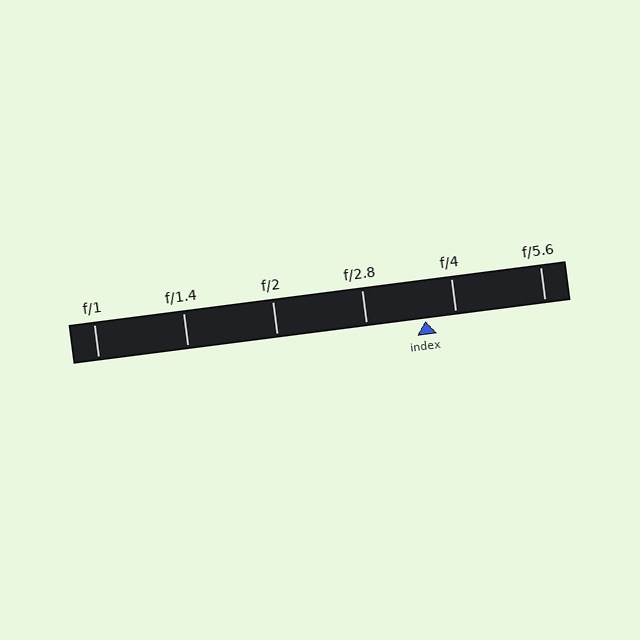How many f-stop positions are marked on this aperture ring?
There are 6 f-stop positions marked.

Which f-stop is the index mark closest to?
The index mark is closest to f/4.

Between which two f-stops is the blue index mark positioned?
The index mark is between f/2.8 and f/4.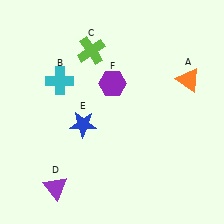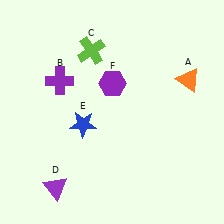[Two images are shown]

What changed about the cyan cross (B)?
In Image 1, B is cyan. In Image 2, it changed to purple.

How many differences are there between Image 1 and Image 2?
There is 1 difference between the two images.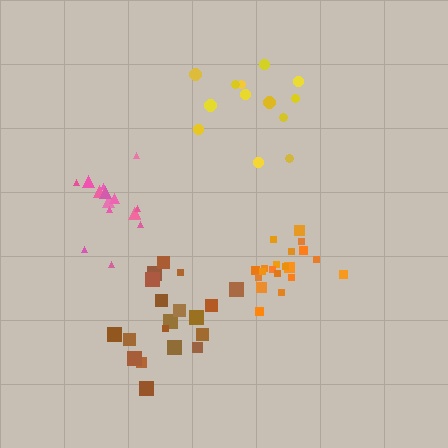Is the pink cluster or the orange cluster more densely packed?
Orange.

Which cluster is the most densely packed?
Orange.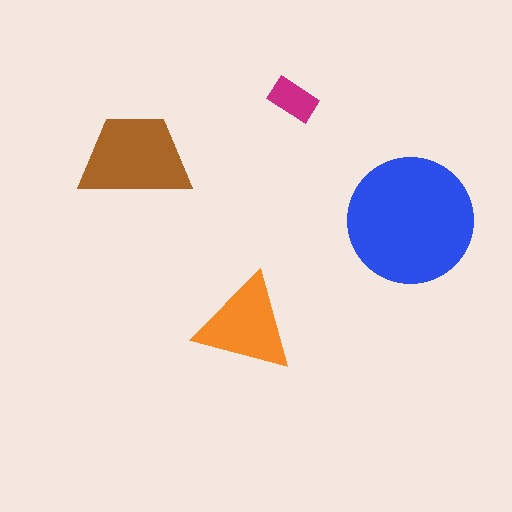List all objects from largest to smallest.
The blue circle, the brown trapezoid, the orange triangle, the magenta rectangle.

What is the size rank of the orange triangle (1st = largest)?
3rd.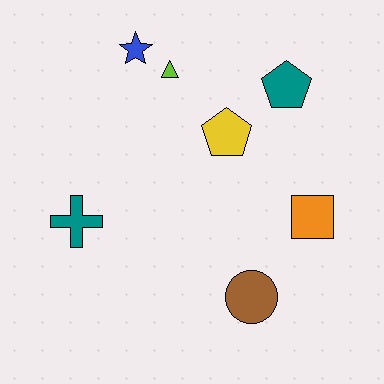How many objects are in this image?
There are 7 objects.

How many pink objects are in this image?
There are no pink objects.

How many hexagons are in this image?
There are no hexagons.